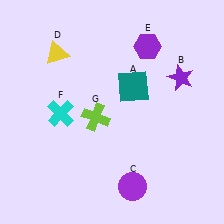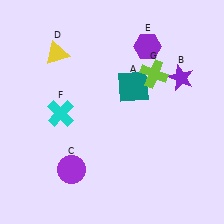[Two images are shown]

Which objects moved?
The objects that moved are: the purple circle (C), the lime cross (G).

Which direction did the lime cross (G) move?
The lime cross (G) moved right.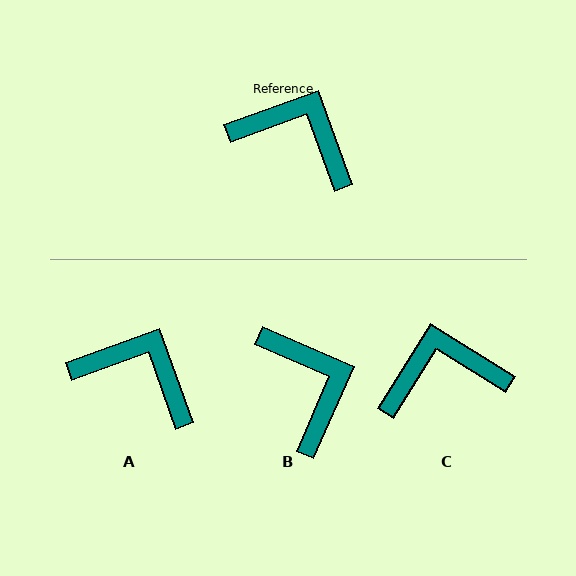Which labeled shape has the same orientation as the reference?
A.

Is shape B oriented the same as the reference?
No, it is off by about 43 degrees.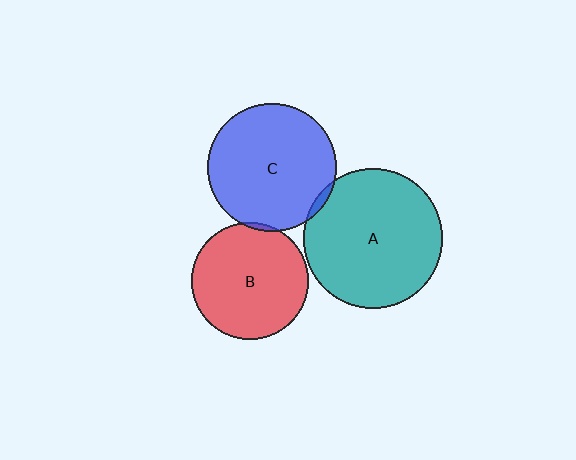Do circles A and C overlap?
Yes.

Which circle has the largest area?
Circle A (teal).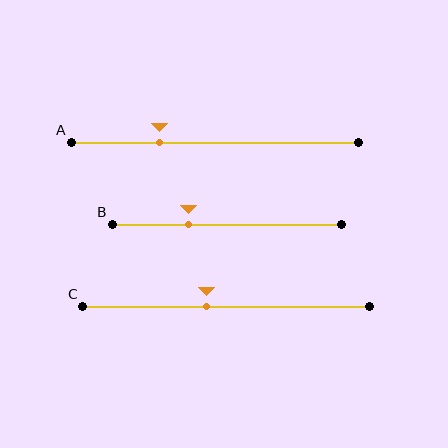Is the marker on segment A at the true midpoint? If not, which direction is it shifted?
No, the marker on segment A is shifted to the left by about 19% of the segment length.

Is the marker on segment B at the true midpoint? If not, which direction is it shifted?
No, the marker on segment B is shifted to the left by about 17% of the segment length.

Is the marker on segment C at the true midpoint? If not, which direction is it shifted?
No, the marker on segment C is shifted to the left by about 7% of the segment length.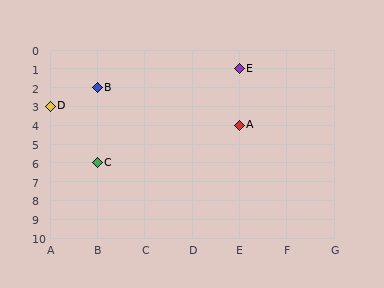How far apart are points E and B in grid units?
Points E and B are 3 columns and 1 row apart (about 3.2 grid units diagonally).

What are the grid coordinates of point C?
Point C is at grid coordinates (B, 6).